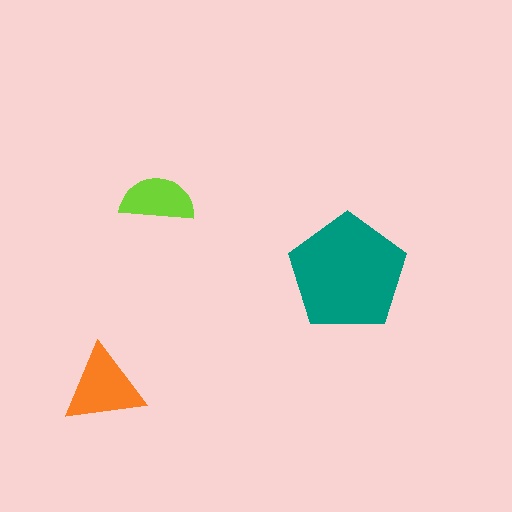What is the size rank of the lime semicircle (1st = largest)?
3rd.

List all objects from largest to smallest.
The teal pentagon, the orange triangle, the lime semicircle.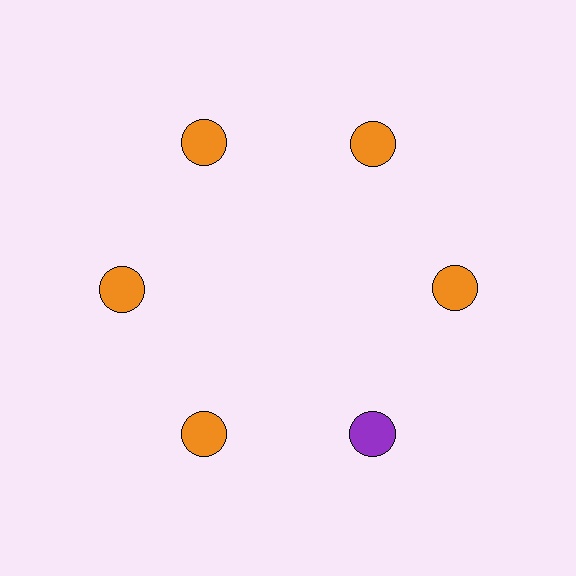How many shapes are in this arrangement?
There are 6 shapes arranged in a ring pattern.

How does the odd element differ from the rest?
It has a different color: purple instead of orange.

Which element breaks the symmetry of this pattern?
The purple circle at roughly the 5 o'clock position breaks the symmetry. All other shapes are orange circles.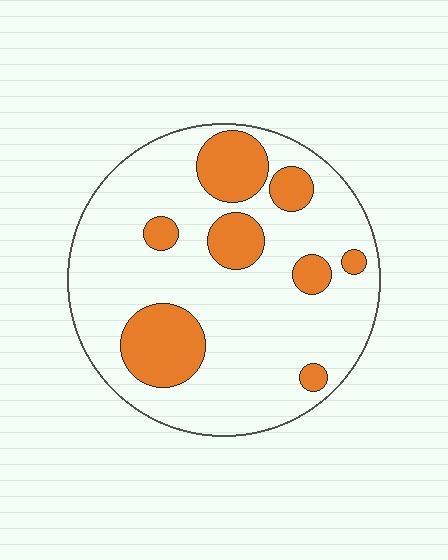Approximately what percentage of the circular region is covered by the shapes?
Approximately 25%.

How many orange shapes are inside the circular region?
8.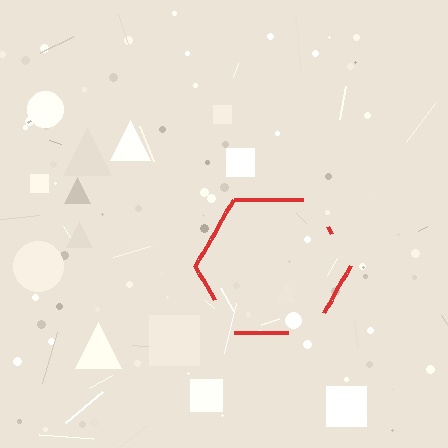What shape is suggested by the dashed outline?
The dashed outline suggests a hexagon.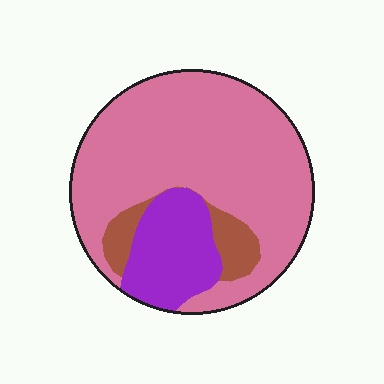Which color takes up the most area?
Pink, at roughly 70%.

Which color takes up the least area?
Brown, at roughly 10%.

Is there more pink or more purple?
Pink.